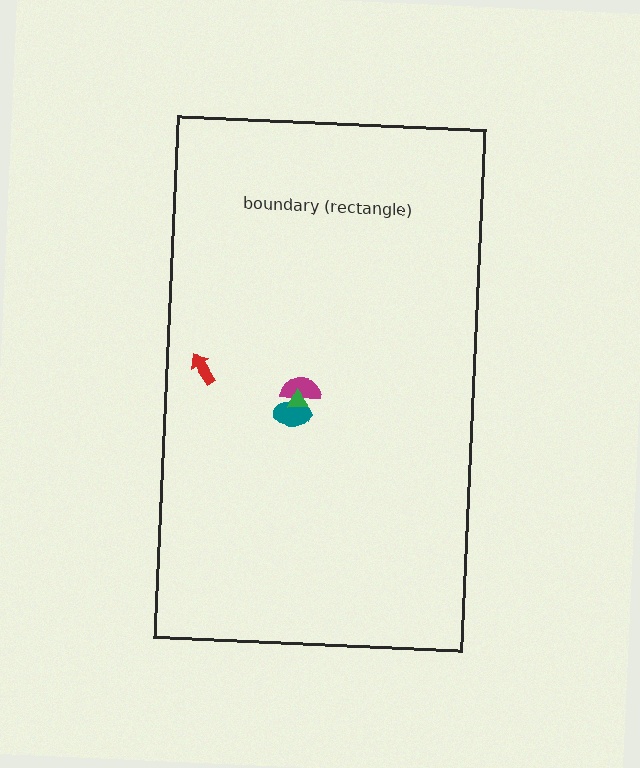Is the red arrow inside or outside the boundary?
Inside.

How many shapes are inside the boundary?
4 inside, 0 outside.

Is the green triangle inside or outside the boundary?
Inside.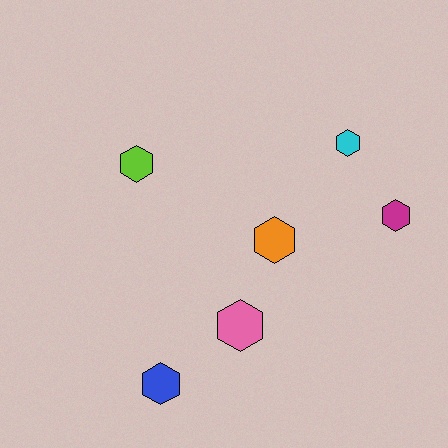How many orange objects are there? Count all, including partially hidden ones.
There is 1 orange object.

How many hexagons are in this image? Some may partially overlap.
There are 6 hexagons.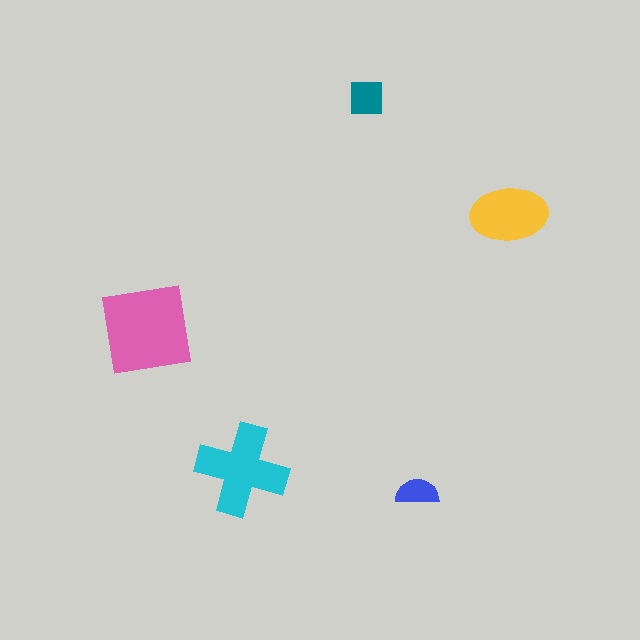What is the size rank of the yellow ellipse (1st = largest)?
3rd.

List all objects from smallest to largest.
The blue semicircle, the teal square, the yellow ellipse, the cyan cross, the pink square.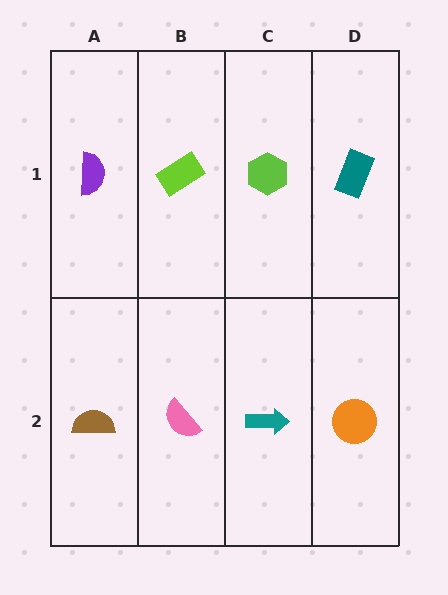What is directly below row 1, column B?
A pink semicircle.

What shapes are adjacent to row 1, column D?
An orange circle (row 2, column D), a lime hexagon (row 1, column C).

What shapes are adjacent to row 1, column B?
A pink semicircle (row 2, column B), a purple semicircle (row 1, column A), a lime hexagon (row 1, column C).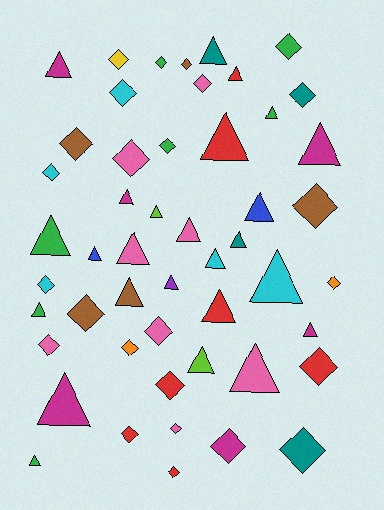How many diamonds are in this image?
There are 25 diamonds.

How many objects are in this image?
There are 50 objects.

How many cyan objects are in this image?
There are 5 cyan objects.